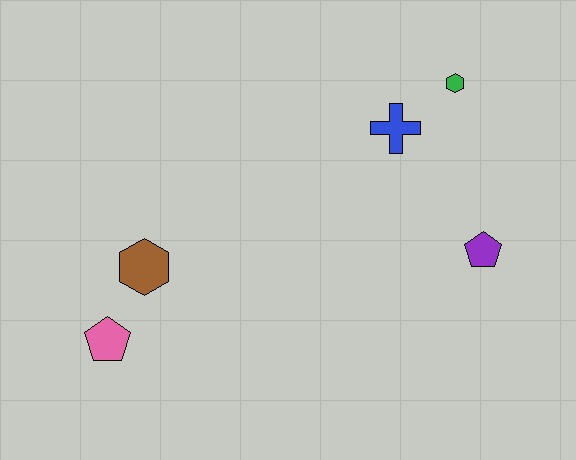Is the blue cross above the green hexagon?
No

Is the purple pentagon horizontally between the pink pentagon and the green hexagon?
No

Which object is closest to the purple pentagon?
The blue cross is closest to the purple pentagon.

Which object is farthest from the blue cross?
The pink pentagon is farthest from the blue cross.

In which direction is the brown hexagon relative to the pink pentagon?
The brown hexagon is above the pink pentagon.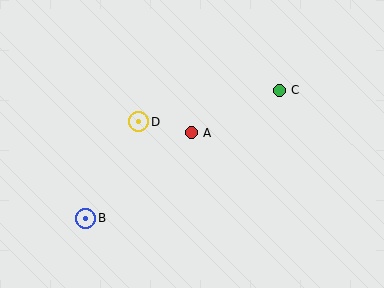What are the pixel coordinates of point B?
Point B is at (86, 218).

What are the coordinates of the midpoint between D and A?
The midpoint between D and A is at (165, 127).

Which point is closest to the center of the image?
Point A at (191, 133) is closest to the center.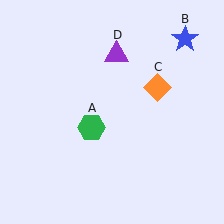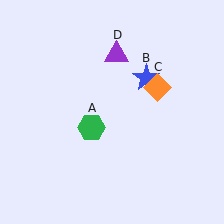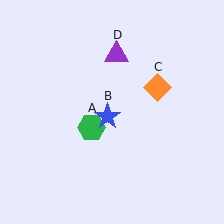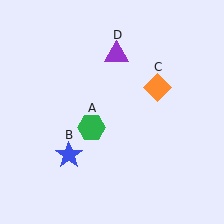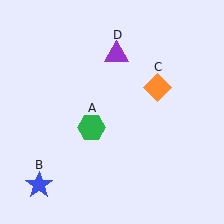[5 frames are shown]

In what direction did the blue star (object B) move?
The blue star (object B) moved down and to the left.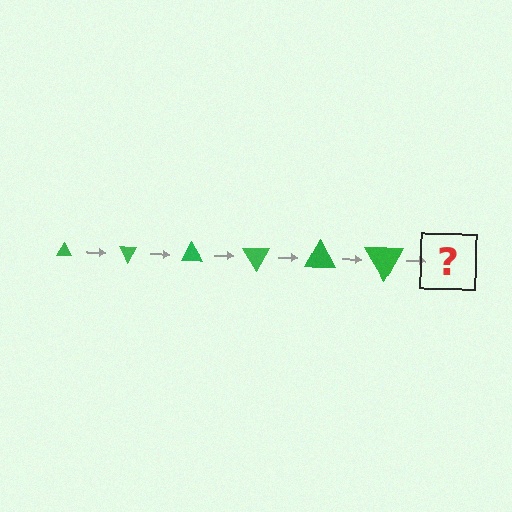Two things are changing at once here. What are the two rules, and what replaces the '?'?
The two rules are that the triangle grows larger each step and it rotates 60 degrees each step. The '?' should be a triangle, larger than the previous one and rotated 360 degrees from the start.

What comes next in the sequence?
The next element should be a triangle, larger than the previous one and rotated 360 degrees from the start.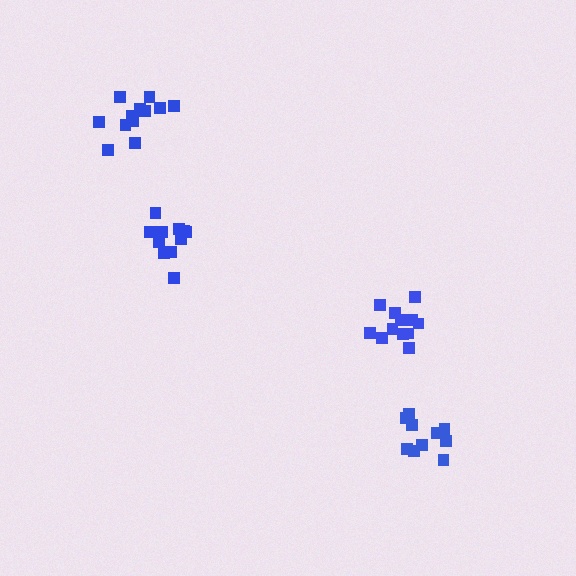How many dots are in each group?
Group 1: 11 dots, Group 2: 12 dots, Group 3: 10 dots, Group 4: 12 dots (45 total).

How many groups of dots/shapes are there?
There are 4 groups.